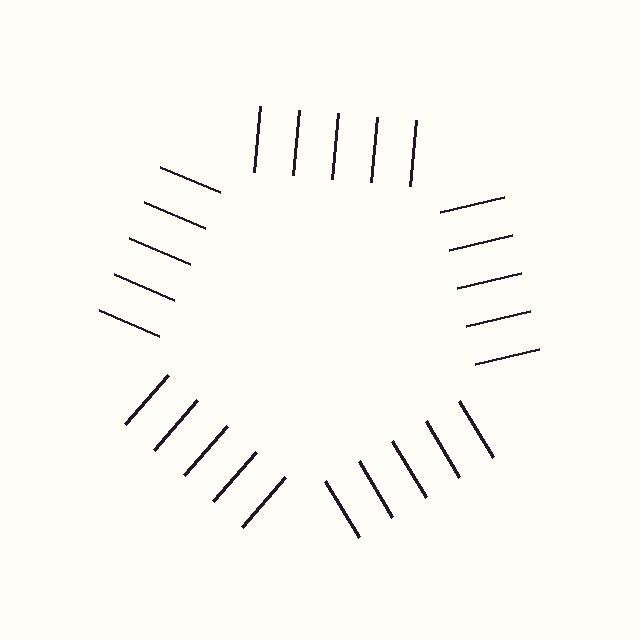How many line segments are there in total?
25 — 5 along each of the 5 edges.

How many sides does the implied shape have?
5 sides — the line-ends trace a pentagon.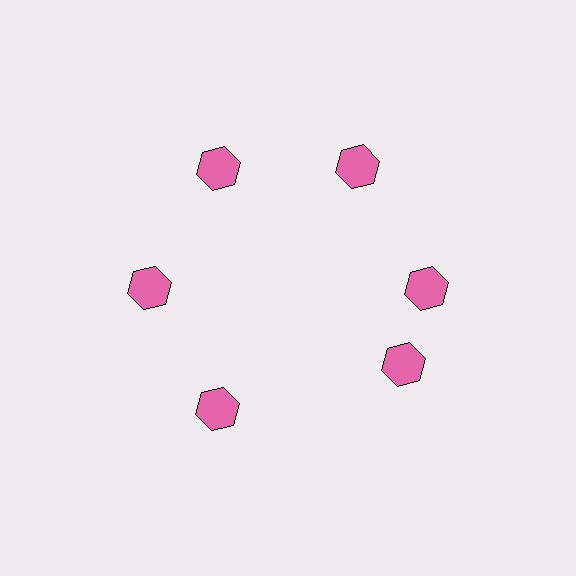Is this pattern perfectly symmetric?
No. The 6 pink hexagons are arranged in a ring, but one element near the 5 o'clock position is rotated out of alignment along the ring, breaking the 6-fold rotational symmetry.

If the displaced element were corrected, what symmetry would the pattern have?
It would have 6-fold rotational symmetry — the pattern would map onto itself every 60 degrees.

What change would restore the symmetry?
The symmetry would be restored by rotating it back into even spacing with its neighbors so that all 6 hexagons sit at equal angles and equal distance from the center.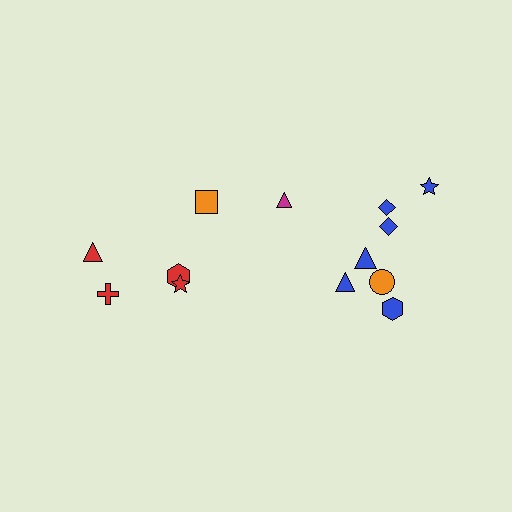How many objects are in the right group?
There are 8 objects.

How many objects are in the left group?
There are 5 objects.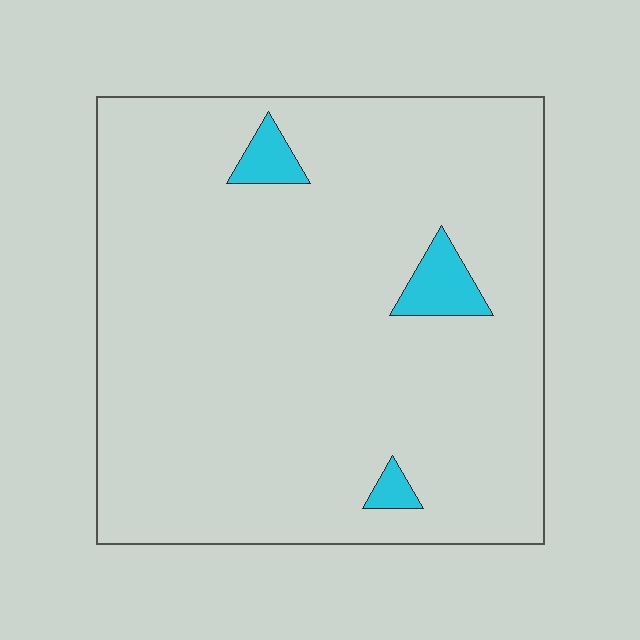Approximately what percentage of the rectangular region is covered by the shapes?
Approximately 5%.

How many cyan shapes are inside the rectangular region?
3.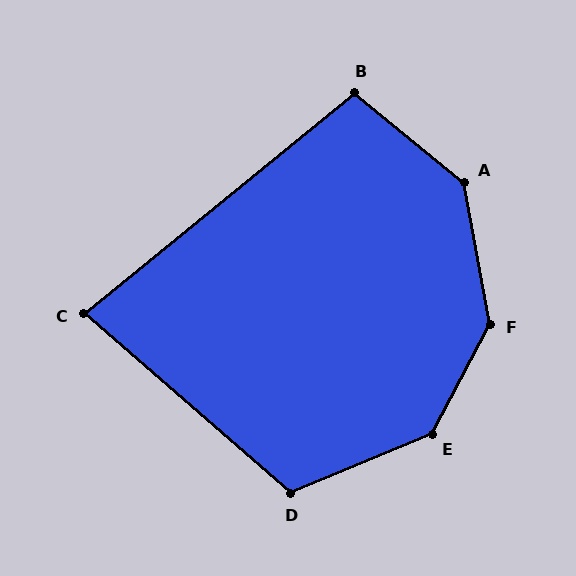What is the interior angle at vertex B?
Approximately 102 degrees (obtuse).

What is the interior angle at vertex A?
Approximately 139 degrees (obtuse).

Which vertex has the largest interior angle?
F, at approximately 142 degrees.